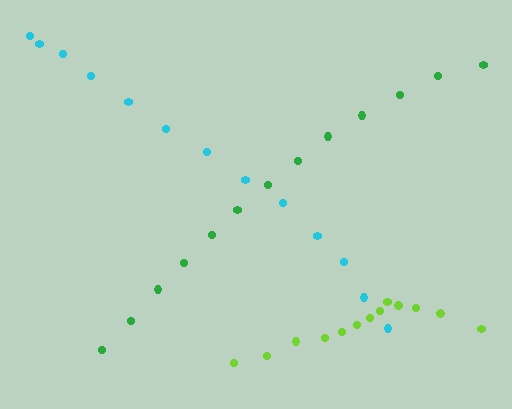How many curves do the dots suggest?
There are 3 distinct paths.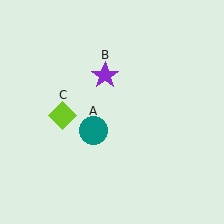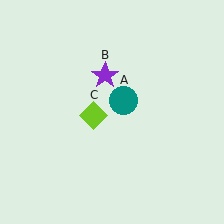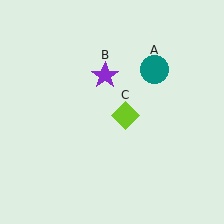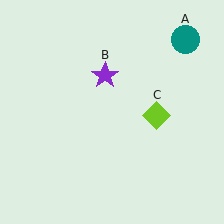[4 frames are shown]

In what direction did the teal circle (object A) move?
The teal circle (object A) moved up and to the right.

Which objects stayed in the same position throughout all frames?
Purple star (object B) remained stationary.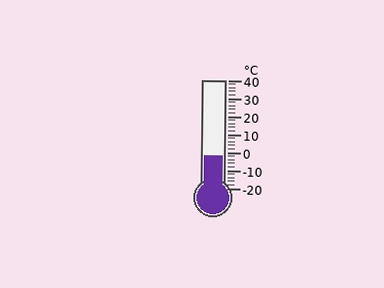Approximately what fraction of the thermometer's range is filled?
The thermometer is filled to approximately 30% of its range.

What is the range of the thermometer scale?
The thermometer scale ranges from -20°C to 40°C.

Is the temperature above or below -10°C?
The temperature is above -10°C.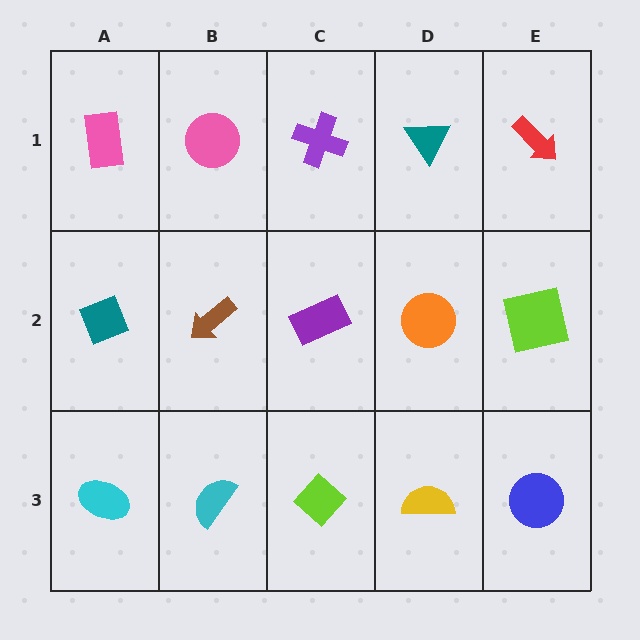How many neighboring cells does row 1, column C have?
3.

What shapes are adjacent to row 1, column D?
An orange circle (row 2, column D), a purple cross (row 1, column C), a red arrow (row 1, column E).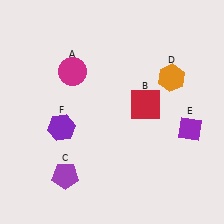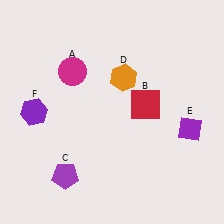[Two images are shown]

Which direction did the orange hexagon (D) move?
The orange hexagon (D) moved left.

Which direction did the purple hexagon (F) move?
The purple hexagon (F) moved left.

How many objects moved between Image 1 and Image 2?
2 objects moved between the two images.